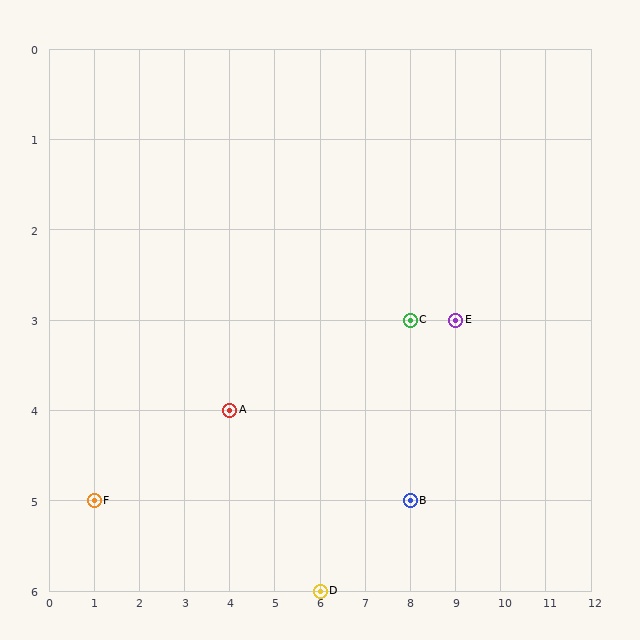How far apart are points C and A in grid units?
Points C and A are 4 columns and 1 row apart (about 4.1 grid units diagonally).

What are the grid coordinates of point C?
Point C is at grid coordinates (8, 3).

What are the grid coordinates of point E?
Point E is at grid coordinates (9, 3).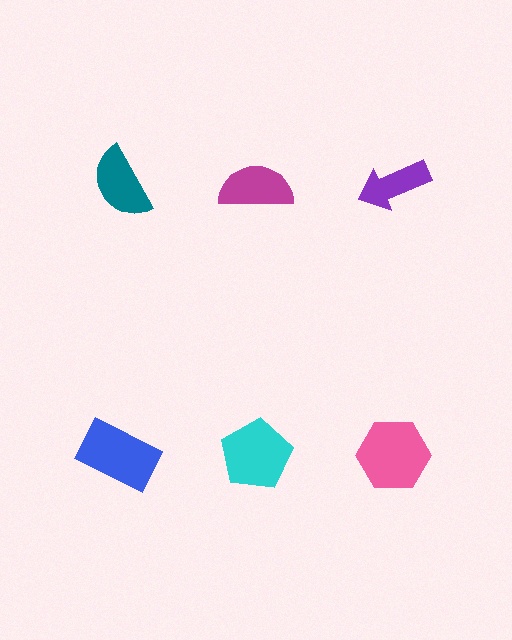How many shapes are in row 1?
3 shapes.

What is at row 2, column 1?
A blue rectangle.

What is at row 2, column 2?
A cyan pentagon.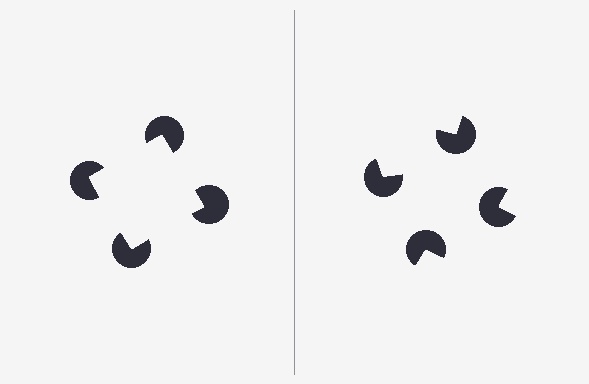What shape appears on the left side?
An illusory square.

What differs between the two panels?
The pac-man discs are positioned identically on both sides; only the wedge orientations differ. On the left they align to a square; on the right they are misaligned.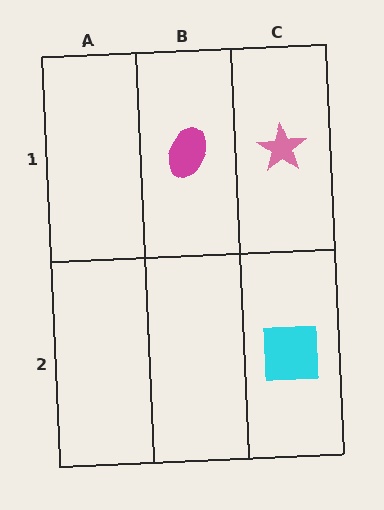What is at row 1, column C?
A pink star.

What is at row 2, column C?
A cyan square.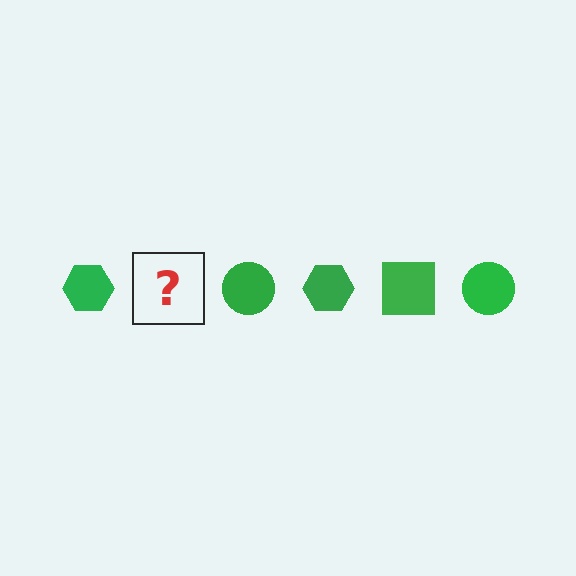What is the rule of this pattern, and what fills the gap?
The rule is that the pattern cycles through hexagon, square, circle shapes in green. The gap should be filled with a green square.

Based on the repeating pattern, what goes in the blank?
The blank should be a green square.